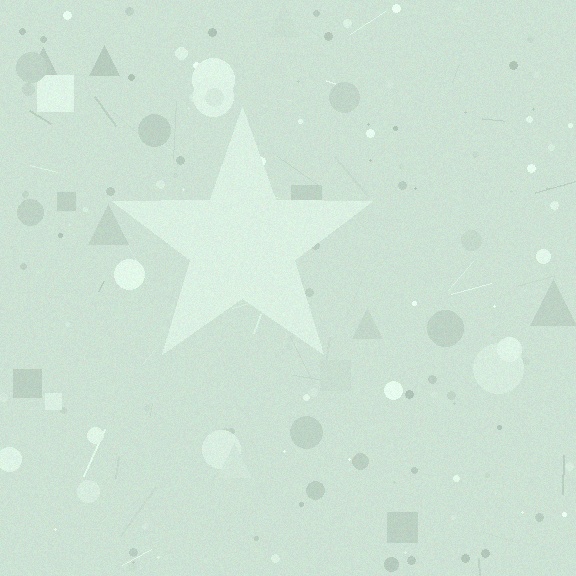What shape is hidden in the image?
A star is hidden in the image.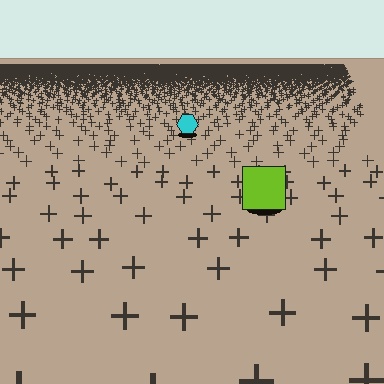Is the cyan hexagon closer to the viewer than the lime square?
No. The lime square is closer — you can tell from the texture gradient: the ground texture is coarser near it.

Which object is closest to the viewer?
The lime square is closest. The texture marks near it are larger and more spread out.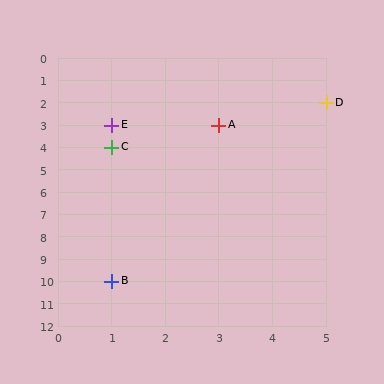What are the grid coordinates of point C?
Point C is at grid coordinates (1, 4).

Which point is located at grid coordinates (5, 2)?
Point D is at (5, 2).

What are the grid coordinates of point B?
Point B is at grid coordinates (1, 10).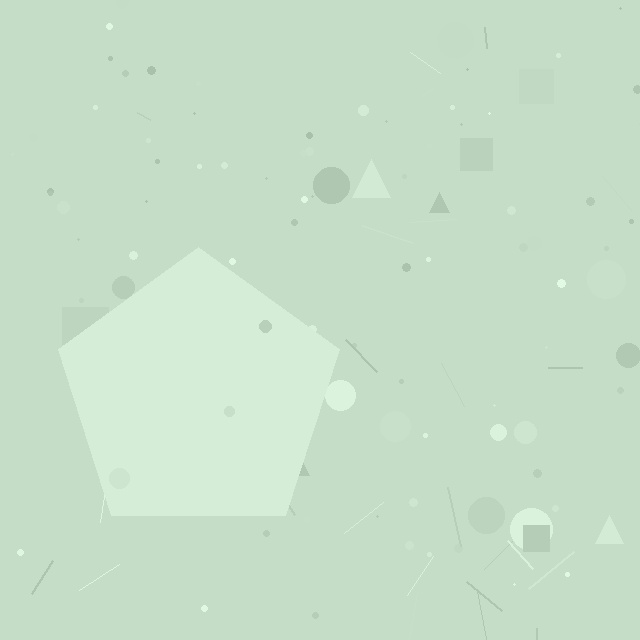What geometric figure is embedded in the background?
A pentagon is embedded in the background.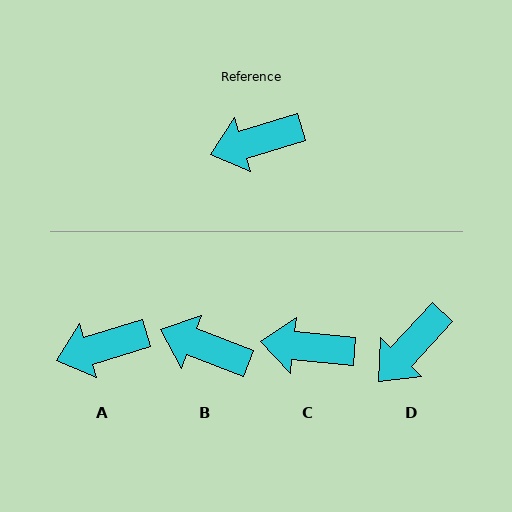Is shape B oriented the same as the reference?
No, it is off by about 38 degrees.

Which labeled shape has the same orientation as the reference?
A.